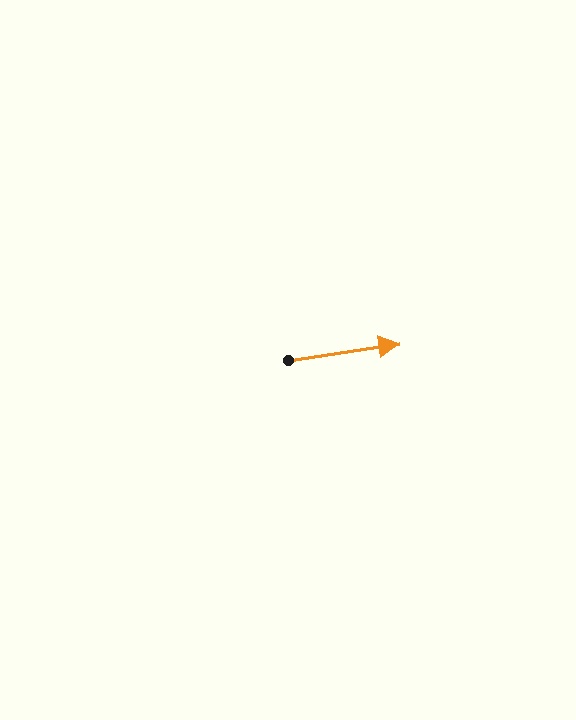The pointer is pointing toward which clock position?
Roughly 3 o'clock.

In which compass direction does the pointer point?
East.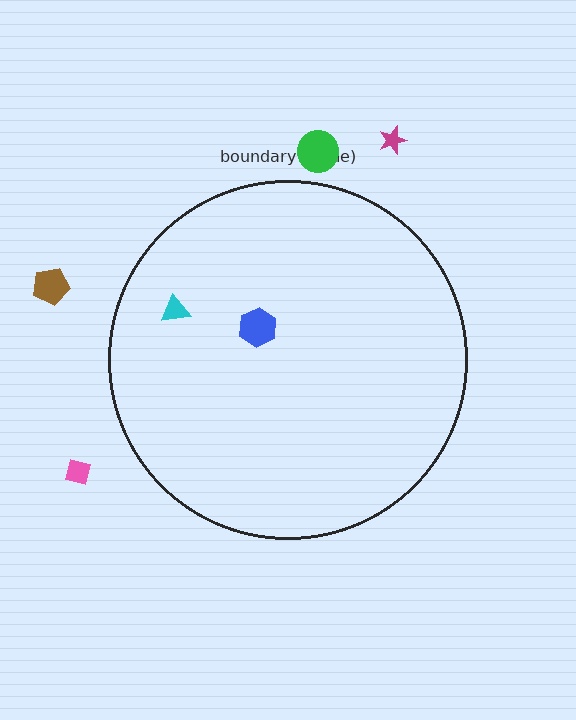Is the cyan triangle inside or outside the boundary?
Inside.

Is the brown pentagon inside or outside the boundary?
Outside.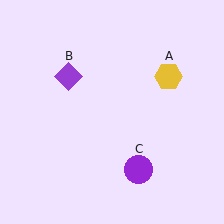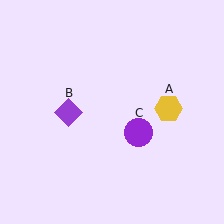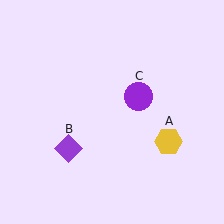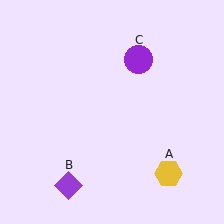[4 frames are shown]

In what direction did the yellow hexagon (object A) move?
The yellow hexagon (object A) moved down.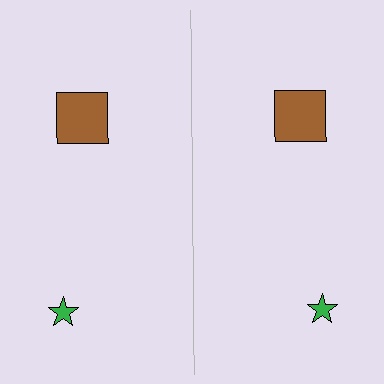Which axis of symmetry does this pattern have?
The pattern has a vertical axis of symmetry running through the center of the image.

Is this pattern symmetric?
Yes, this pattern has bilateral (reflection) symmetry.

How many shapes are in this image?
There are 4 shapes in this image.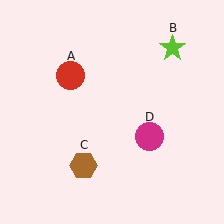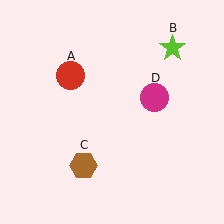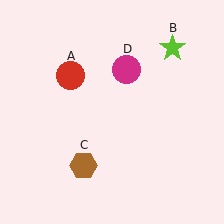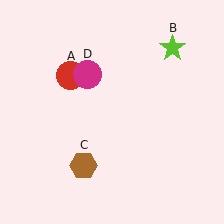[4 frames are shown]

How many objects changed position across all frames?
1 object changed position: magenta circle (object D).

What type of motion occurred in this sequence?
The magenta circle (object D) rotated counterclockwise around the center of the scene.